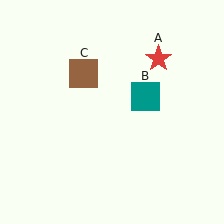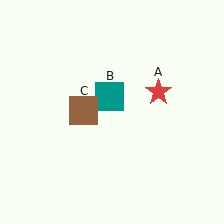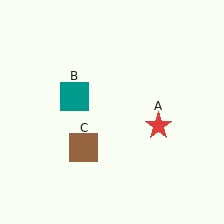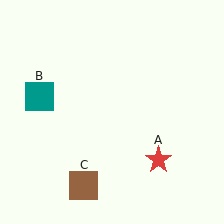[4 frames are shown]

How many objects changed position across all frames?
3 objects changed position: red star (object A), teal square (object B), brown square (object C).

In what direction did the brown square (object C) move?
The brown square (object C) moved down.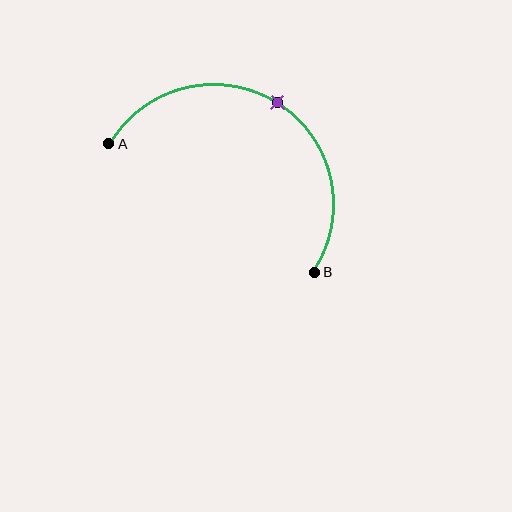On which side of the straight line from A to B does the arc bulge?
The arc bulges above the straight line connecting A and B.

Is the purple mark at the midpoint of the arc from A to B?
Yes. The purple mark lies on the arc at equal arc-length from both A and B — it is the arc midpoint.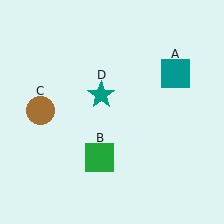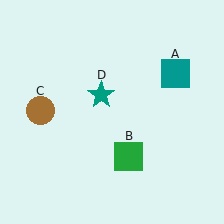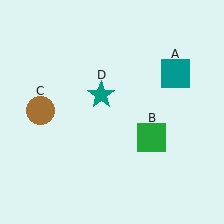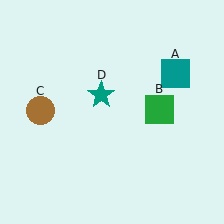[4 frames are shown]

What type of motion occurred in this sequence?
The green square (object B) rotated counterclockwise around the center of the scene.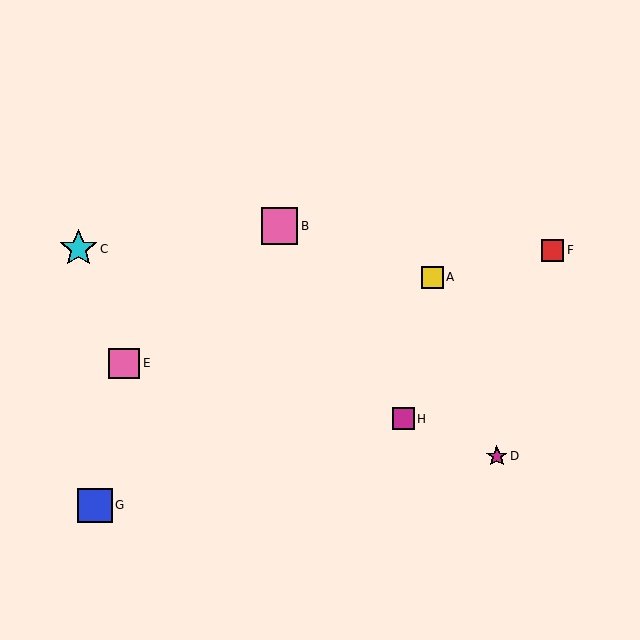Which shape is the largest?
The cyan star (labeled C) is the largest.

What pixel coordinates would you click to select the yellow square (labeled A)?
Click at (432, 277) to select the yellow square A.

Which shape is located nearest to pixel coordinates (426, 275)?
The yellow square (labeled A) at (432, 277) is nearest to that location.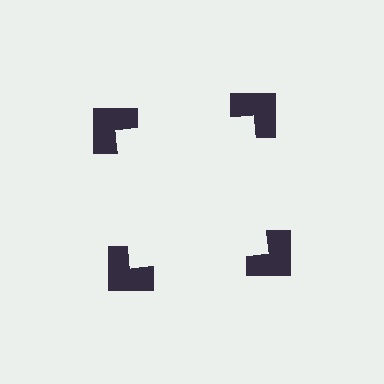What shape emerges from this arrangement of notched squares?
An illusory square — its edges are inferred from the aligned wedge cuts in the notched squares, not physically drawn.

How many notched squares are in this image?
There are 4 — one at each vertex of the illusory square.